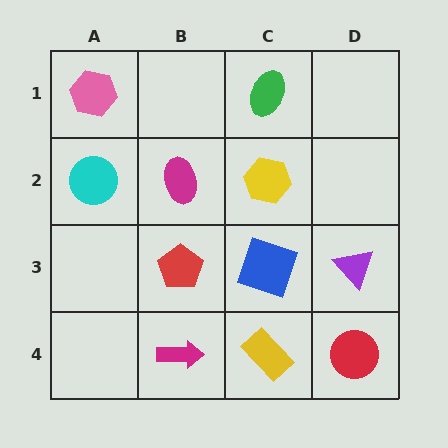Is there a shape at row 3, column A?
No, that cell is empty.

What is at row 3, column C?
A blue square.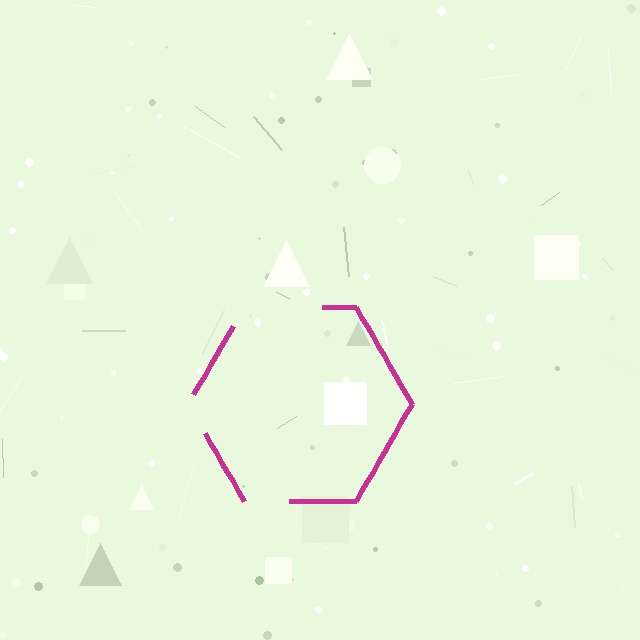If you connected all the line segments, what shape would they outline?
They would outline a hexagon.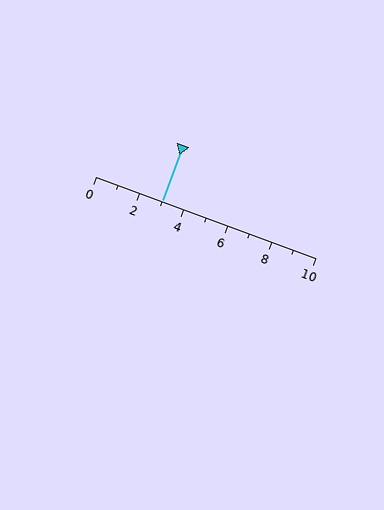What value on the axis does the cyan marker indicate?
The marker indicates approximately 3.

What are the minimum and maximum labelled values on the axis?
The axis runs from 0 to 10.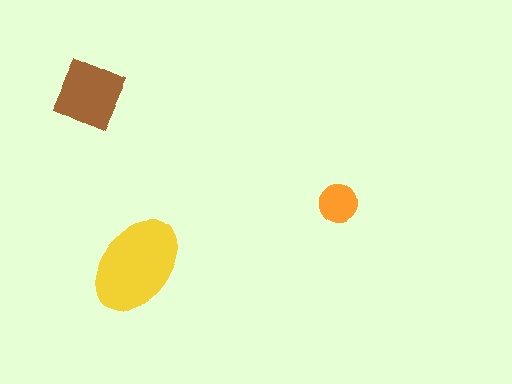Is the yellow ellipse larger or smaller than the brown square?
Larger.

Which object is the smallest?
The orange circle.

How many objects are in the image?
There are 3 objects in the image.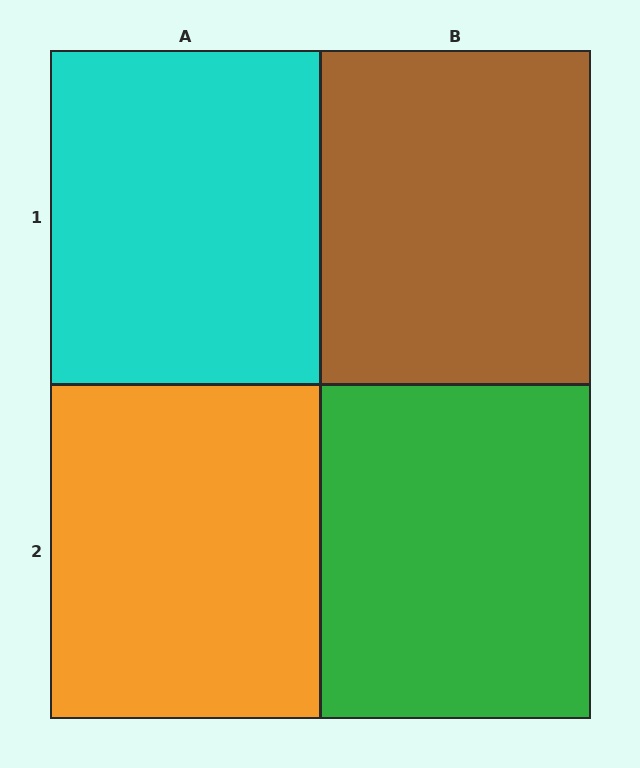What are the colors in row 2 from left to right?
Orange, green.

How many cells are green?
1 cell is green.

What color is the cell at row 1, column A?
Cyan.